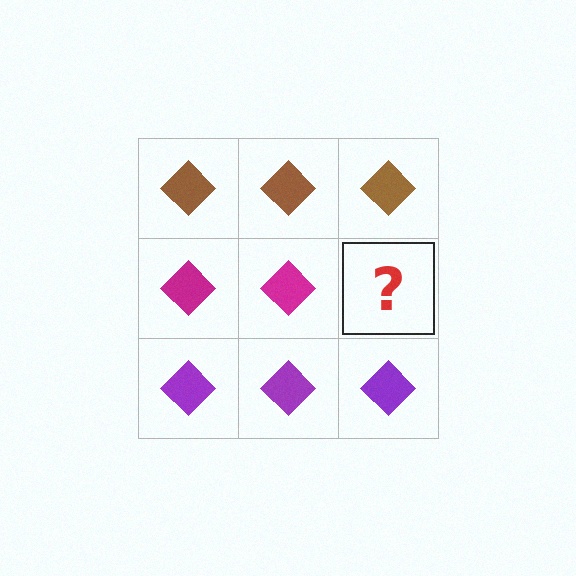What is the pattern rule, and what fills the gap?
The rule is that each row has a consistent color. The gap should be filled with a magenta diamond.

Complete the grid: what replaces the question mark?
The question mark should be replaced with a magenta diamond.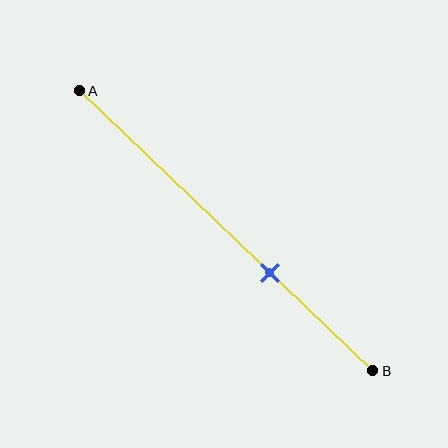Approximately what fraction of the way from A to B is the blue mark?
The blue mark is approximately 65% of the way from A to B.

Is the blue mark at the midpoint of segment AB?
No, the mark is at about 65% from A, not at the 50% midpoint.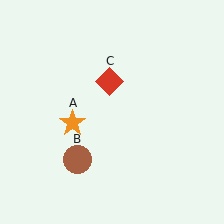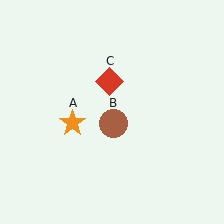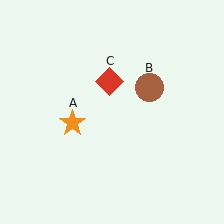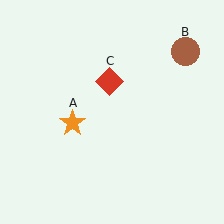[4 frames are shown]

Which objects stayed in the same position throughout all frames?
Orange star (object A) and red diamond (object C) remained stationary.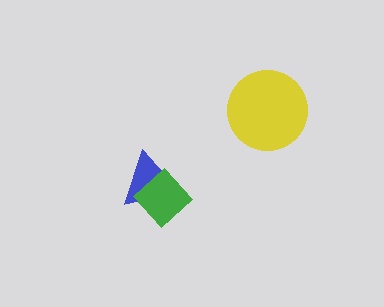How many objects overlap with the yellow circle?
0 objects overlap with the yellow circle.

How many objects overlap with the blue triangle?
1 object overlaps with the blue triangle.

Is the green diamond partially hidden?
No, no other shape covers it.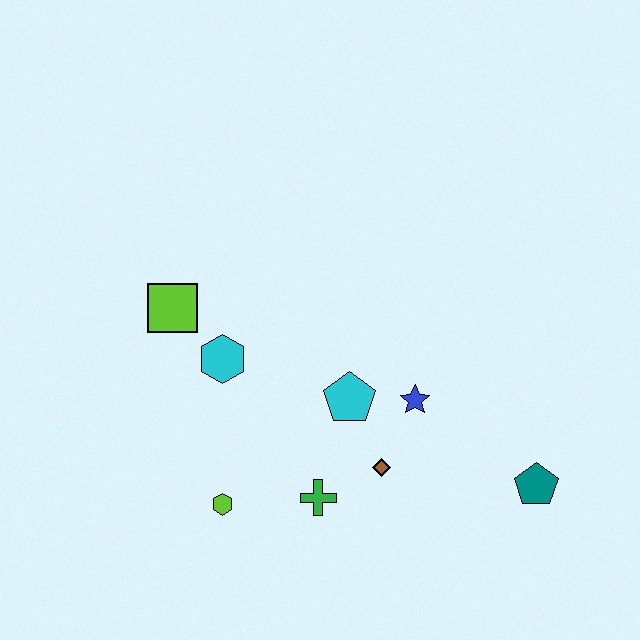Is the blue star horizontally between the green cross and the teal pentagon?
Yes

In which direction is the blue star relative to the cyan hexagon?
The blue star is to the right of the cyan hexagon.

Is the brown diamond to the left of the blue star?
Yes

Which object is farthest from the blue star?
The lime square is farthest from the blue star.